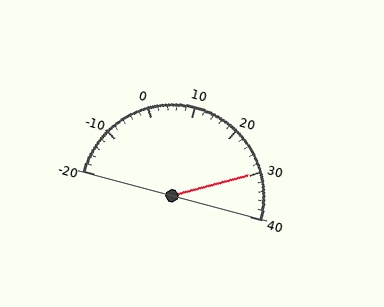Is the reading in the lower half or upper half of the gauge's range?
The reading is in the upper half of the range (-20 to 40).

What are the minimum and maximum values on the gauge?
The gauge ranges from -20 to 40.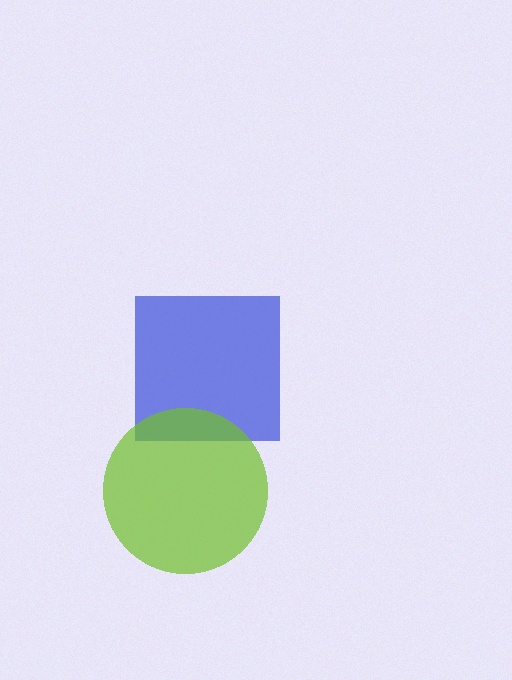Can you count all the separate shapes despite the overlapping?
Yes, there are 2 separate shapes.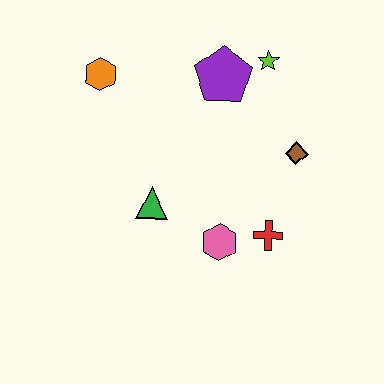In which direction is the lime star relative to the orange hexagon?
The lime star is to the right of the orange hexagon.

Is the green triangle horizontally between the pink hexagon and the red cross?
No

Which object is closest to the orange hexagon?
The purple pentagon is closest to the orange hexagon.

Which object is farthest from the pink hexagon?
The orange hexagon is farthest from the pink hexagon.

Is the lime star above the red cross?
Yes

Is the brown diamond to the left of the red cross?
No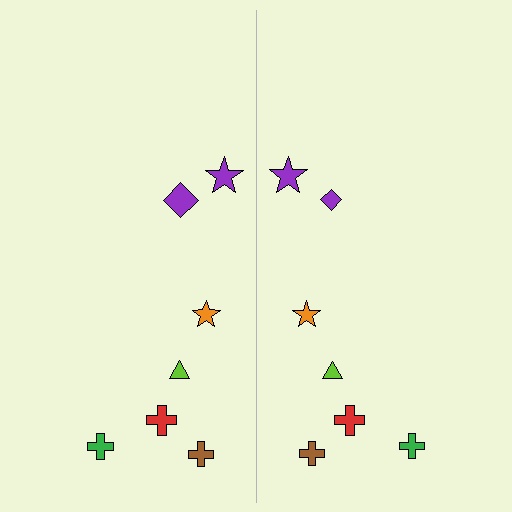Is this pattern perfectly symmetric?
No, the pattern is not perfectly symmetric. The purple diamond on the right side has a different size than its mirror counterpart.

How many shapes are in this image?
There are 14 shapes in this image.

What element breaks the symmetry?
The purple diamond on the right side has a different size than its mirror counterpart.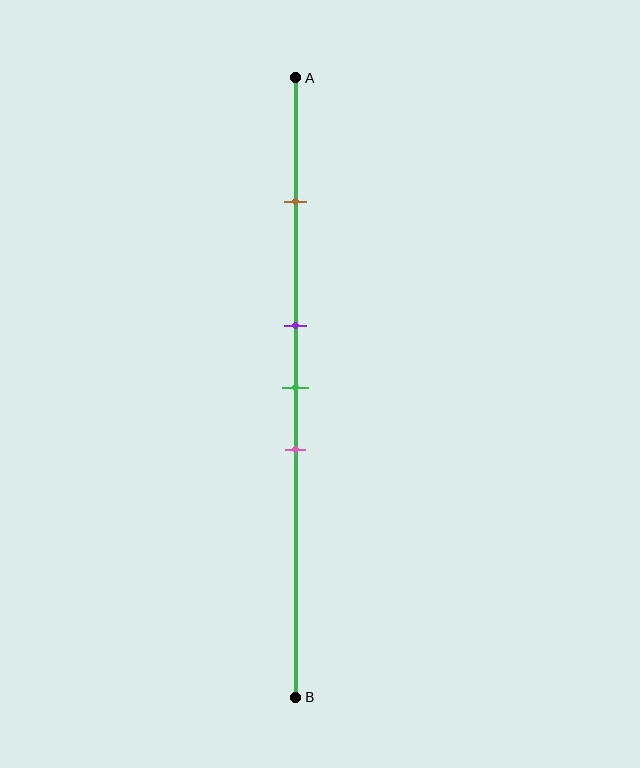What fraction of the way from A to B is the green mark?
The green mark is approximately 50% (0.5) of the way from A to B.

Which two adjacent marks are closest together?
The purple and green marks are the closest adjacent pair.